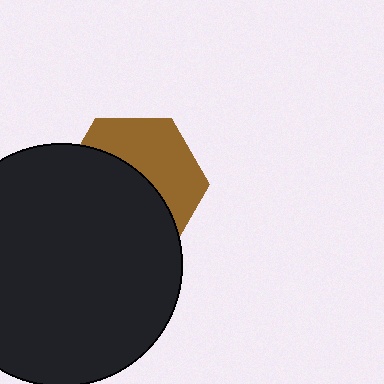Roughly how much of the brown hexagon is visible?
A small part of it is visible (roughly 44%).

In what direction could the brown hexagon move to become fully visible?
The brown hexagon could move up. That would shift it out from behind the black circle entirely.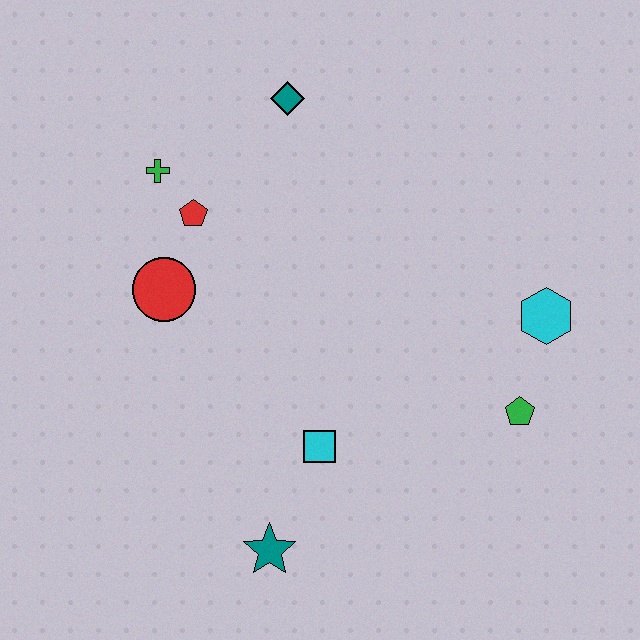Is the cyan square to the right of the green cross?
Yes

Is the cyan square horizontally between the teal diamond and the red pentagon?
No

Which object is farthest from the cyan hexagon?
The green cross is farthest from the cyan hexagon.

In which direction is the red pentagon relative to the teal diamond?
The red pentagon is below the teal diamond.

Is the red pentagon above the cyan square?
Yes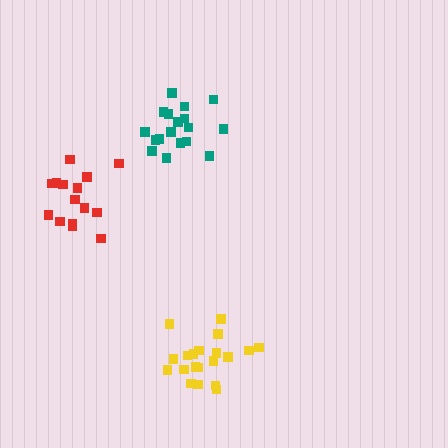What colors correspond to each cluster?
The clusters are colored: teal, yellow, red.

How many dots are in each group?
Group 1: 18 dots, Group 2: 20 dots, Group 3: 15 dots (53 total).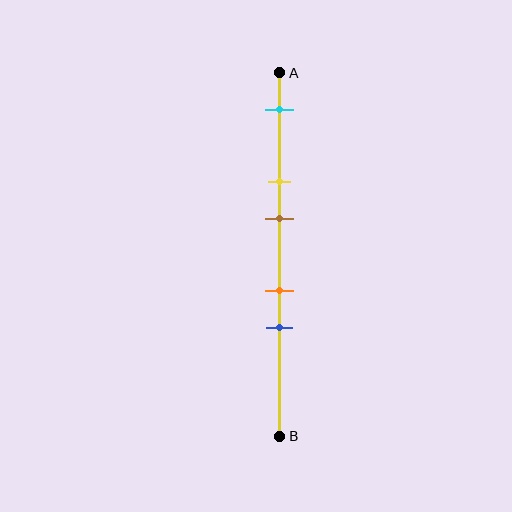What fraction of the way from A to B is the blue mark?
The blue mark is approximately 70% (0.7) of the way from A to B.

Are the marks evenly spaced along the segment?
No, the marks are not evenly spaced.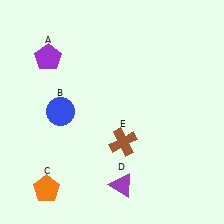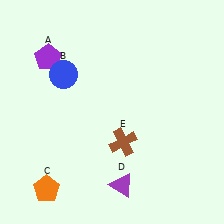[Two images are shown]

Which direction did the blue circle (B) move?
The blue circle (B) moved up.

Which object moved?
The blue circle (B) moved up.